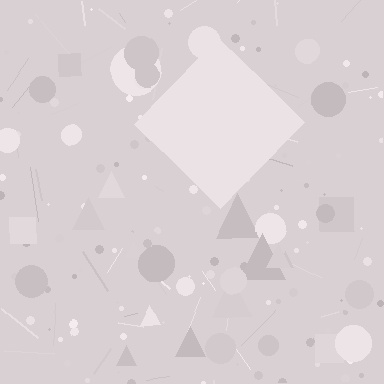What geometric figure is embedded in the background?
A diamond is embedded in the background.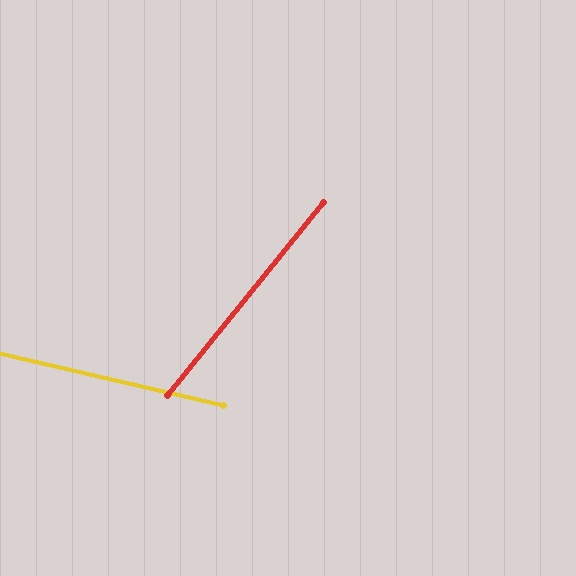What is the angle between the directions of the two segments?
Approximately 64 degrees.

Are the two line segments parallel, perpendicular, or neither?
Neither parallel nor perpendicular — they differ by about 64°.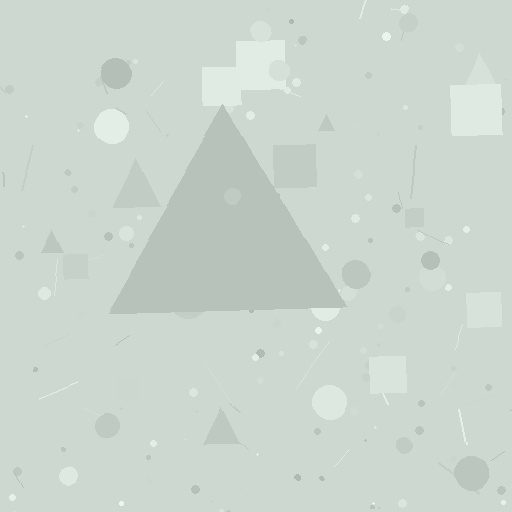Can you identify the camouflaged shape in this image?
The camouflaged shape is a triangle.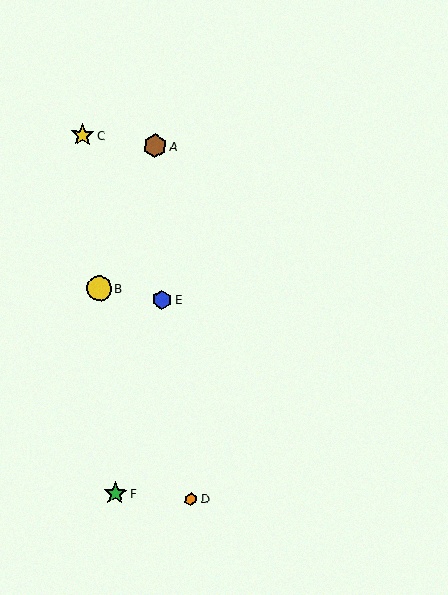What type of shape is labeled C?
Shape C is a yellow star.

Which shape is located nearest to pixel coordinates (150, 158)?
The brown hexagon (labeled A) at (155, 146) is nearest to that location.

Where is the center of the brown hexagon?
The center of the brown hexagon is at (155, 146).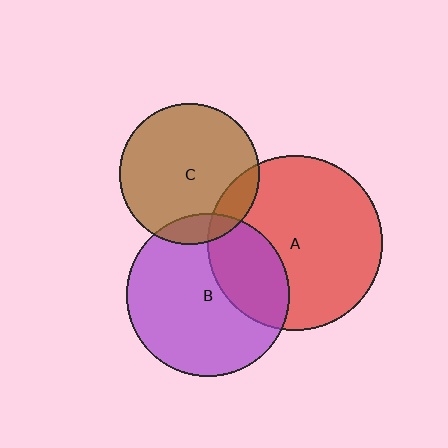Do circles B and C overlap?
Yes.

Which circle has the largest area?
Circle A (red).